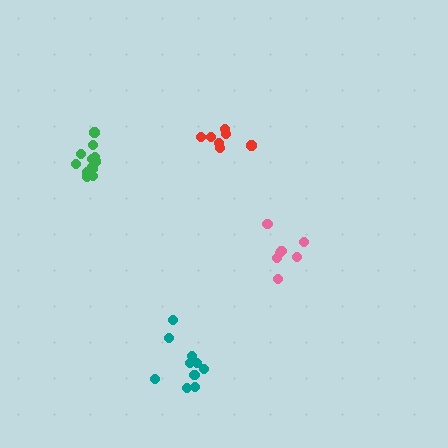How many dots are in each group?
Group 1: 10 dots, Group 2: 13 dots, Group 3: 7 dots, Group 4: 7 dots (37 total).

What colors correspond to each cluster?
The clusters are colored: teal, green, red, pink.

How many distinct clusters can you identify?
There are 4 distinct clusters.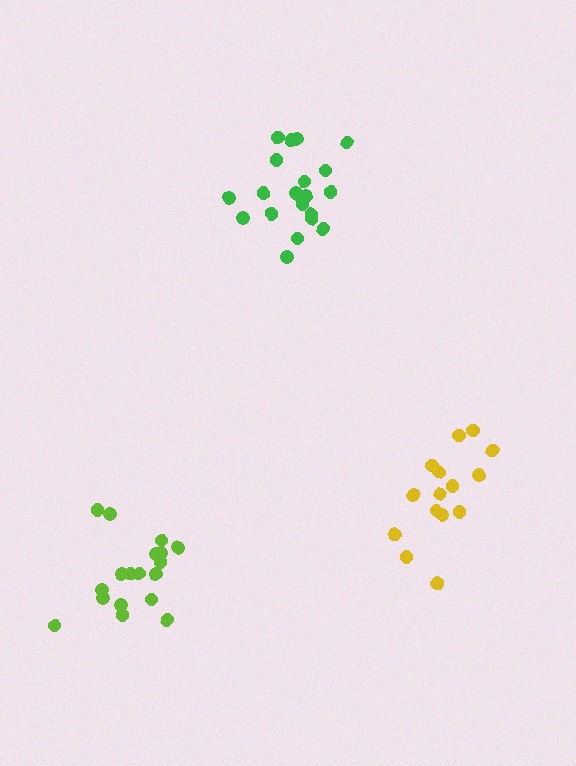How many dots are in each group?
Group 1: 21 dots, Group 2: 18 dots, Group 3: 15 dots (54 total).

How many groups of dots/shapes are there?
There are 3 groups.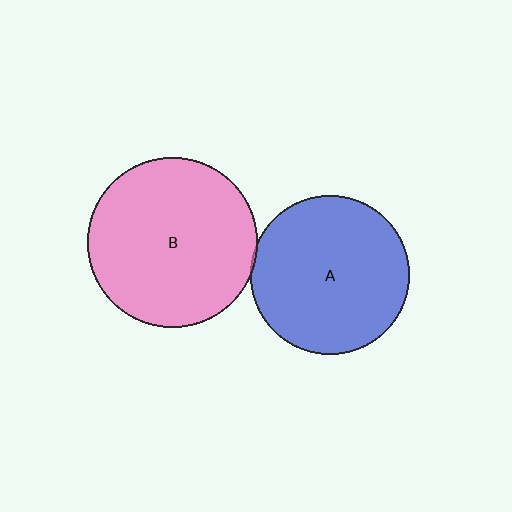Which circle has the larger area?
Circle B (pink).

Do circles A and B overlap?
Yes.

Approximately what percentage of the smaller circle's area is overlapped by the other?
Approximately 5%.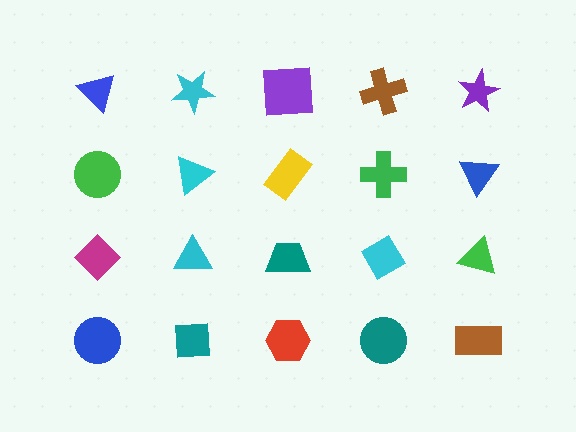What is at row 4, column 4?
A teal circle.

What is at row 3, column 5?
A green triangle.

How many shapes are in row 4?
5 shapes.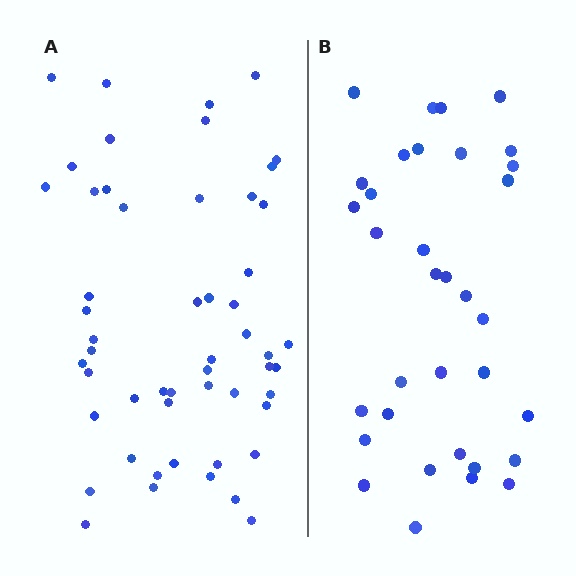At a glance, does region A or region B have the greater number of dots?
Region A (the left region) has more dots.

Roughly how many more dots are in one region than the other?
Region A has approximately 20 more dots than region B.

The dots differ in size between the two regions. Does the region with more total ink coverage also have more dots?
No. Region B has more total ink coverage because its dots are larger, but region A actually contains more individual dots. Total area can be misleading — the number of items is what matters here.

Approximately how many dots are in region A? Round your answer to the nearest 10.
About 50 dots. (The exact count is 53, which rounds to 50.)